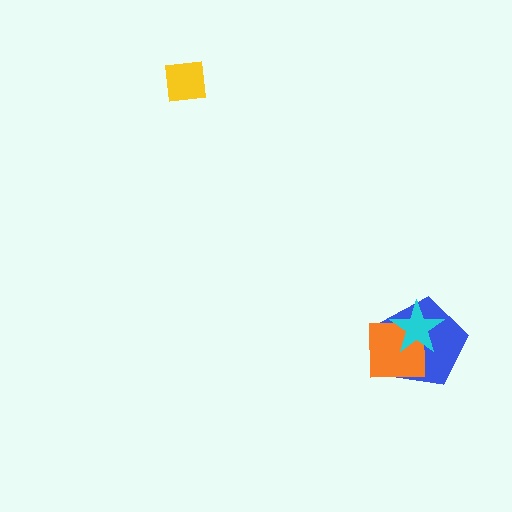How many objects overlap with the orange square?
2 objects overlap with the orange square.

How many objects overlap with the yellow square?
0 objects overlap with the yellow square.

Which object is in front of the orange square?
The cyan star is in front of the orange square.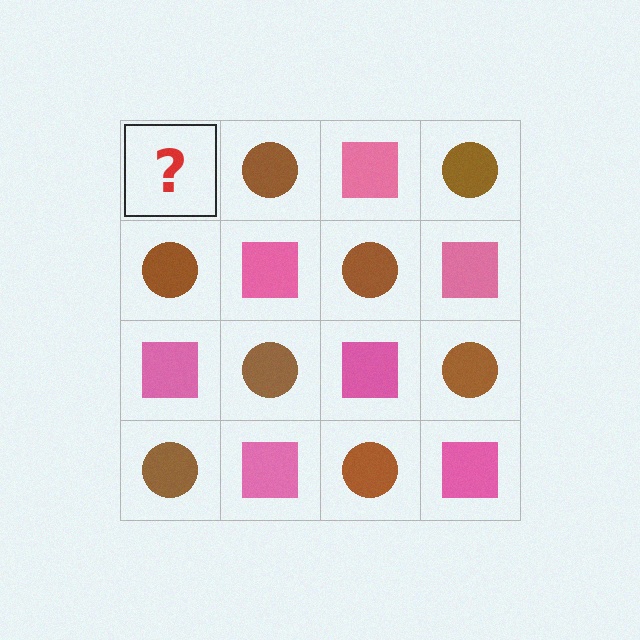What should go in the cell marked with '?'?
The missing cell should contain a pink square.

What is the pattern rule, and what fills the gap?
The rule is that it alternates pink square and brown circle in a checkerboard pattern. The gap should be filled with a pink square.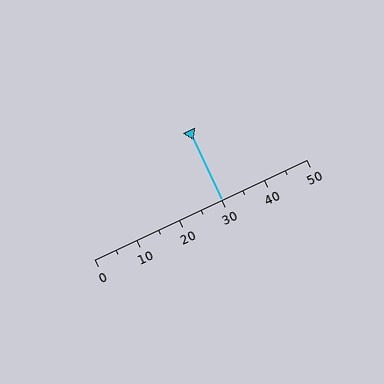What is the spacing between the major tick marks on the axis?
The major ticks are spaced 10 apart.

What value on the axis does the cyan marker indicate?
The marker indicates approximately 30.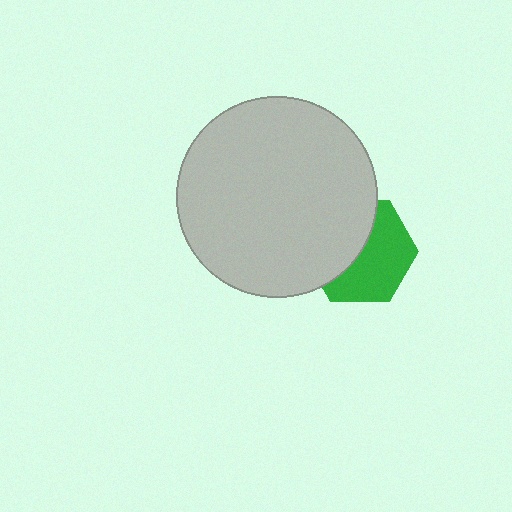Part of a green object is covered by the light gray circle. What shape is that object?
It is a hexagon.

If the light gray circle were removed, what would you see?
You would see the complete green hexagon.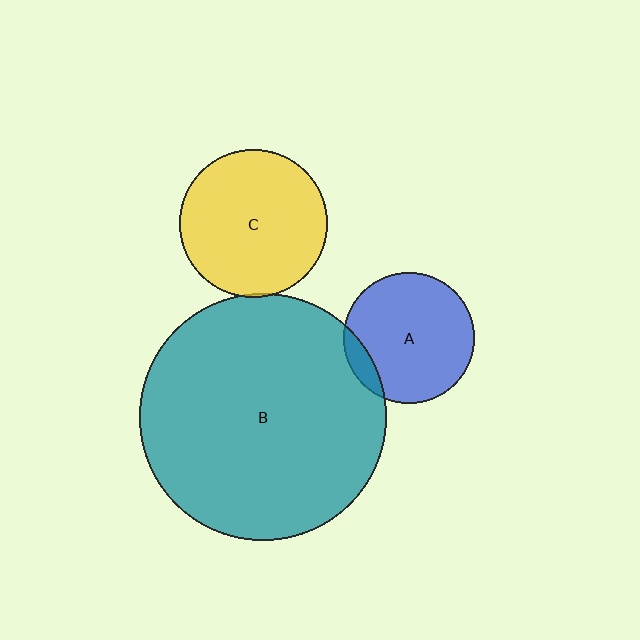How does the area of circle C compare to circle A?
Approximately 1.3 times.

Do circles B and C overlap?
Yes.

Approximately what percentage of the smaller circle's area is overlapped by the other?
Approximately 5%.